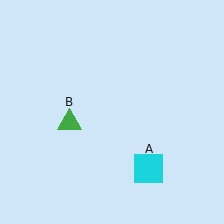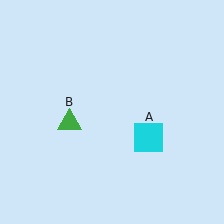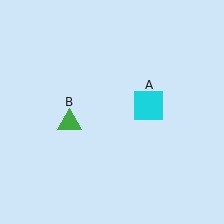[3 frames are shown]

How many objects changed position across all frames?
1 object changed position: cyan square (object A).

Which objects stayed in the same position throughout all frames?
Green triangle (object B) remained stationary.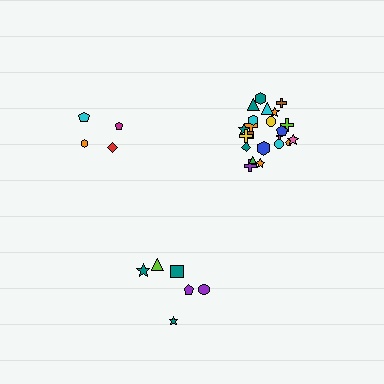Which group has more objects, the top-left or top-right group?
The top-right group.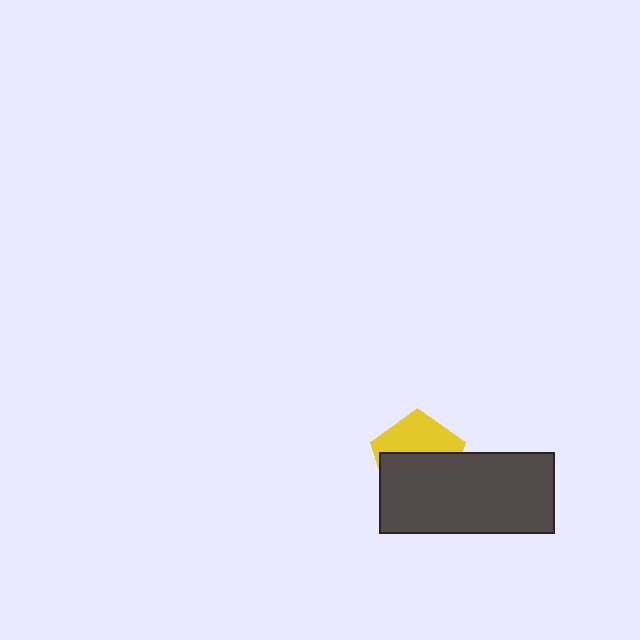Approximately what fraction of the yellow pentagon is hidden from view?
Roughly 58% of the yellow pentagon is hidden behind the dark gray rectangle.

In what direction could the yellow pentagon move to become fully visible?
The yellow pentagon could move up. That would shift it out from behind the dark gray rectangle entirely.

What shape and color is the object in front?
The object in front is a dark gray rectangle.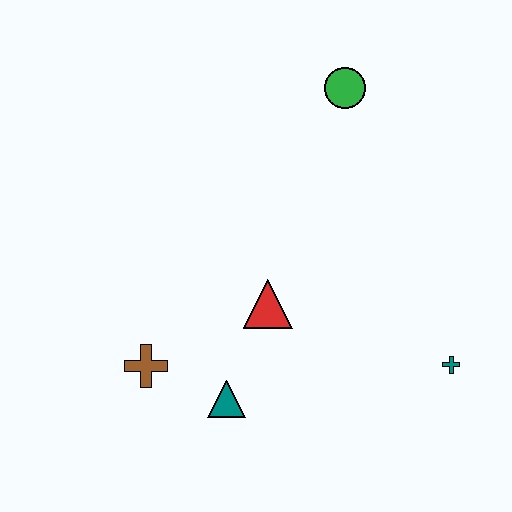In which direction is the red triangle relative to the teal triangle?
The red triangle is above the teal triangle.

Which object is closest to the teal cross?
The red triangle is closest to the teal cross.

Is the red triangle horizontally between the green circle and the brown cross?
Yes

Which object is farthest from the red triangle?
The green circle is farthest from the red triangle.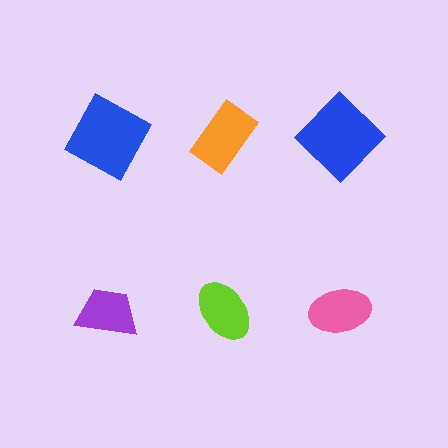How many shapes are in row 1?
3 shapes.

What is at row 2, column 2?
A lime ellipse.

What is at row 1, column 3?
A blue diamond.